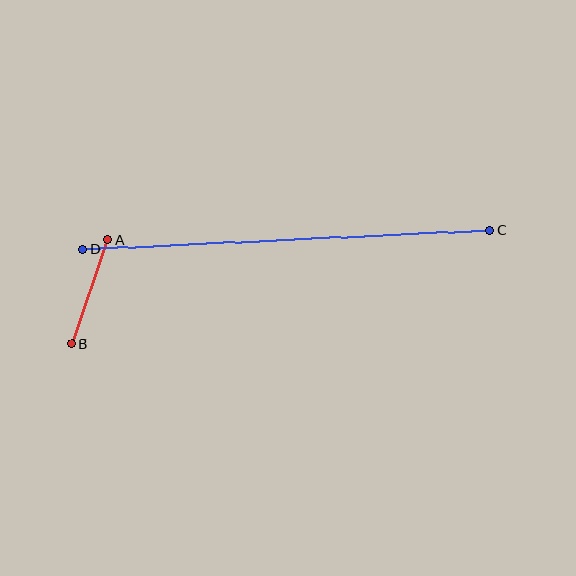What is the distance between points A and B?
The distance is approximately 110 pixels.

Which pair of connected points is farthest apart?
Points C and D are farthest apart.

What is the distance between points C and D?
The distance is approximately 407 pixels.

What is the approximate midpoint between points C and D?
The midpoint is at approximately (286, 240) pixels.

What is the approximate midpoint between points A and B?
The midpoint is at approximately (90, 292) pixels.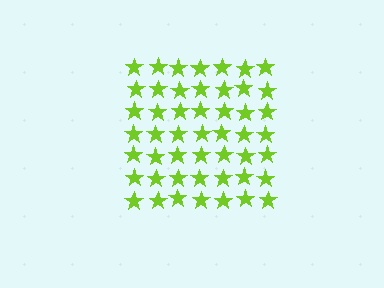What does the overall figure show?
The overall figure shows a square.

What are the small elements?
The small elements are stars.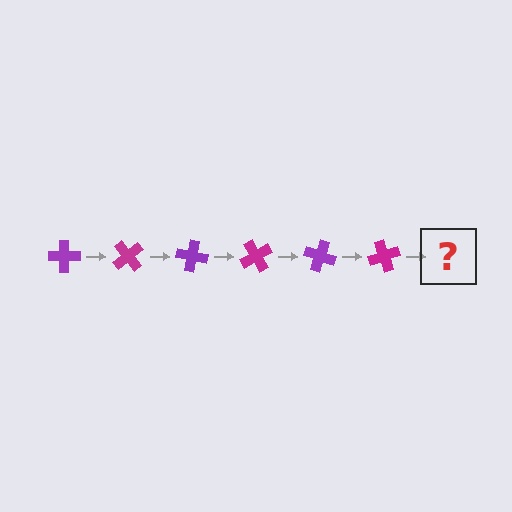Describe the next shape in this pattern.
It should be a purple cross, rotated 300 degrees from the start.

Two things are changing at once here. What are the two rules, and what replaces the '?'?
The two rules are that it rotates 50 degrees each step and the color cycles through purple and magenta. The '?' should be a purple cross, rotated 300 degrees from the start.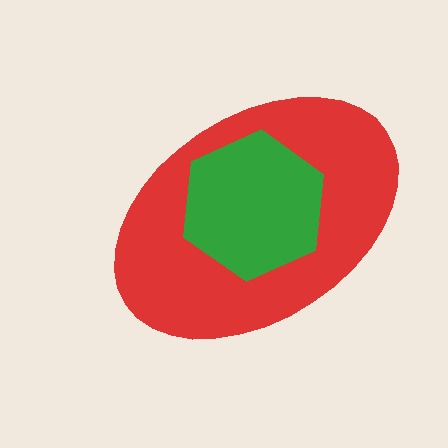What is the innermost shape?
The green hexagon.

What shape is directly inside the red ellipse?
The green hexagon.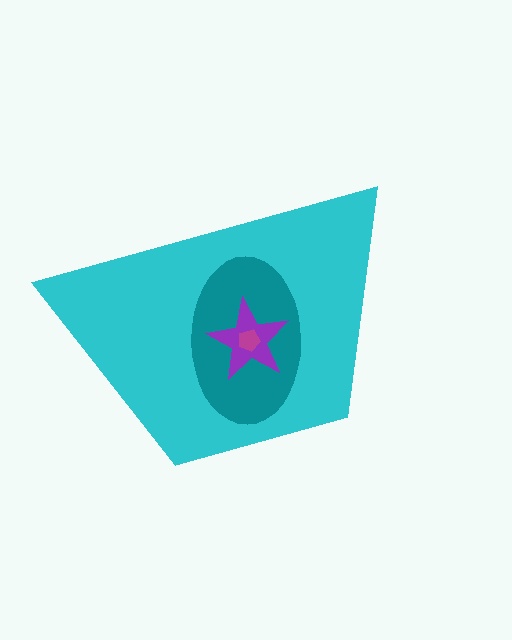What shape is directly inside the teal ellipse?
The purple star.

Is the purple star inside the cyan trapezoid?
Yes.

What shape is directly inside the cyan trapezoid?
The teal ellipse.